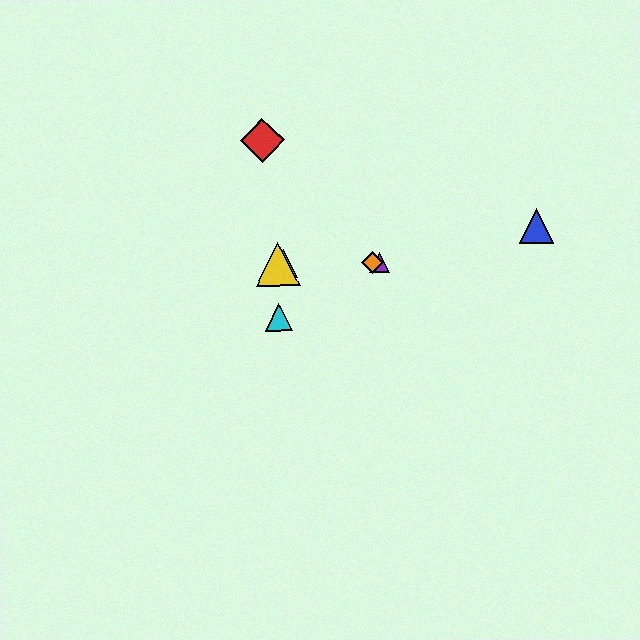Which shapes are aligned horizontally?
The green triangle, the yellow triangle, the purple triangle, the orange diamond are aligned horizontally.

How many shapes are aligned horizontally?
4 shapes (the green triangle, the yellow triangle, the purple triangle, the orange diamond) are aligned horizontally.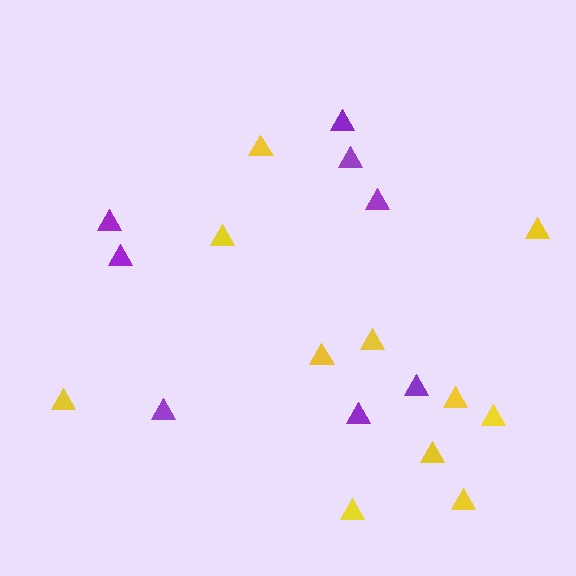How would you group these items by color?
There are 2 groups: one group of purple triangles (8) and one group of yellow triangles (11).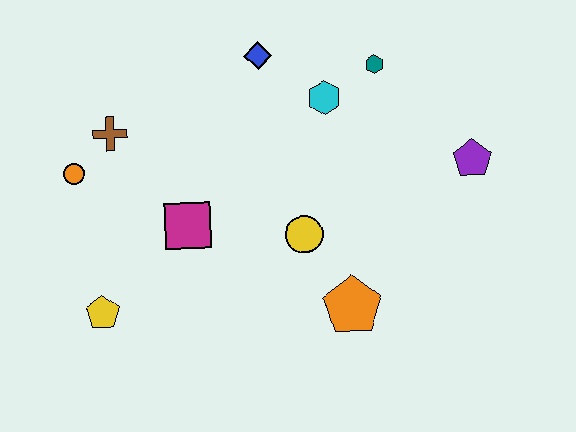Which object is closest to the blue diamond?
The cyan hexagon is closest to the blue diamond.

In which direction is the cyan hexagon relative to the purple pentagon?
The cyan hexagon is to the left of the purple pentagon.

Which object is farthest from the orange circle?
The purple pentagon is farthest from the orange circle.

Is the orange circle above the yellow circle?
Yes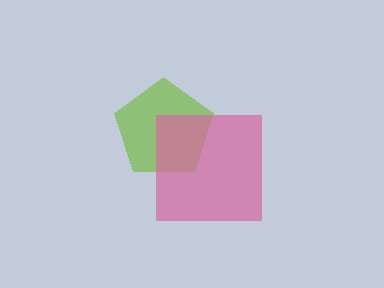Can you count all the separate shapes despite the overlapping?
Yes, there are 2 separate shapes.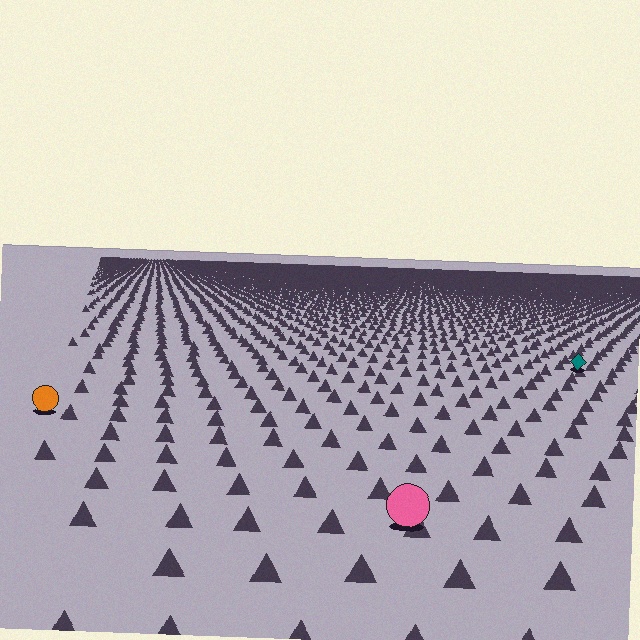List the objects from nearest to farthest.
From nearest to farthest: the pink circle, the orange circle, the teal diamond.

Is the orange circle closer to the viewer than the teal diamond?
Yes. The orange circle is closer — you can tell from the texture gradient: the ground texture is coarser near it.